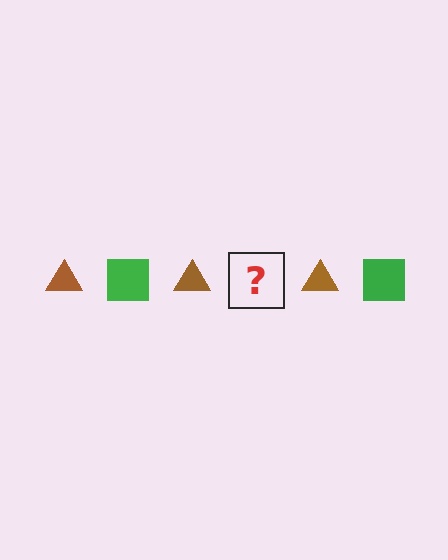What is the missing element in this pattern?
The missing element is a green square.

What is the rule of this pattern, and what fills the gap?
The rule is that the pattern alternates between brown triangle and green square. The gap should be filled with a green square.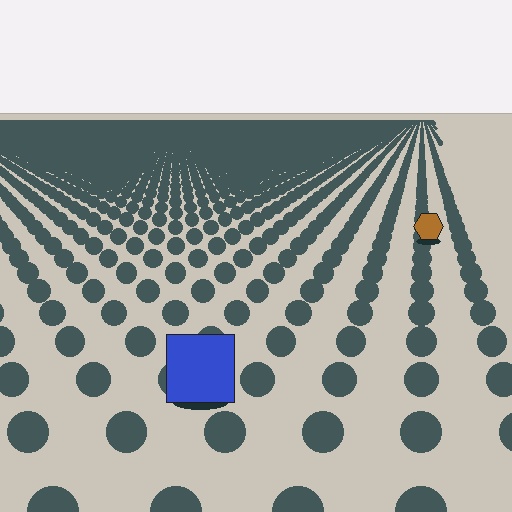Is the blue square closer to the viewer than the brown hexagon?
Yes. The blue square is closer — you can tell from the texture gradient: the ground texture is coarser near it.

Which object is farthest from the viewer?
The brown hexagon is farthest from the viewer. It appears smaller and the ground texture around it is denser.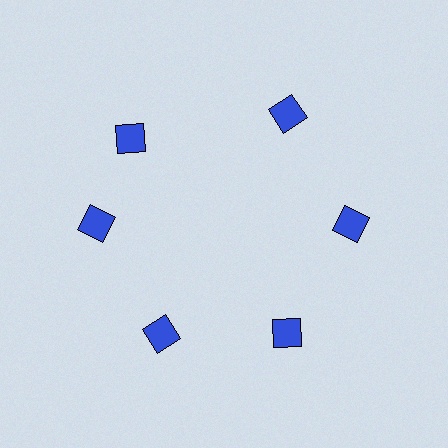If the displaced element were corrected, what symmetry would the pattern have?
It would have 6-fold rotational symmetry — the pattern would map onto itself every 60 degrees.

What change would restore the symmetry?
The symmetry would be restored by rotating it back into even spacing with its neighbors so that all 6 squares sit at equal angles and equal distance from the center.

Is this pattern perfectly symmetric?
No. The 6 blue squares are arranged in a ring, but one element near the 11 o'clock position is rotated out of alignment along the ring, breaking the 6-fold rotational symmetry.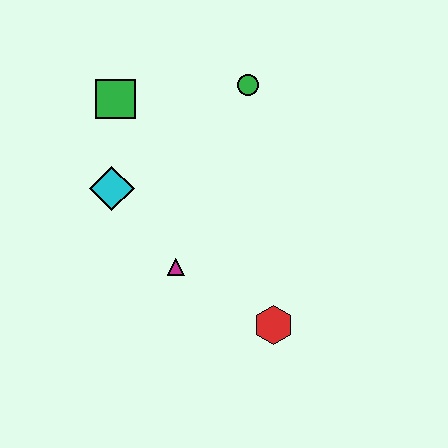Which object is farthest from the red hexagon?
The green square is farthest from the red hexagon.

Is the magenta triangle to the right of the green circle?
No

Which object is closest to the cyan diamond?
The green square is closest to the cyan diamond.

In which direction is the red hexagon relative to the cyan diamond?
The red hexagon is to the right of the cyan diamond.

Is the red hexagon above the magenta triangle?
No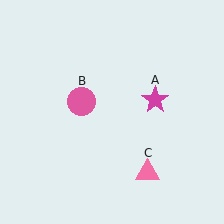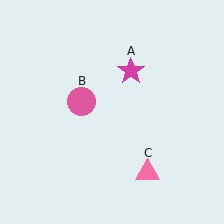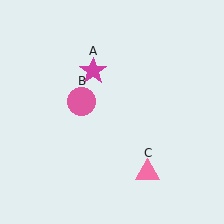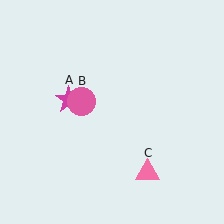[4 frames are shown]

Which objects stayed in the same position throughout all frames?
Pink circle (object B) and pink triangle (object C) remained stationary.